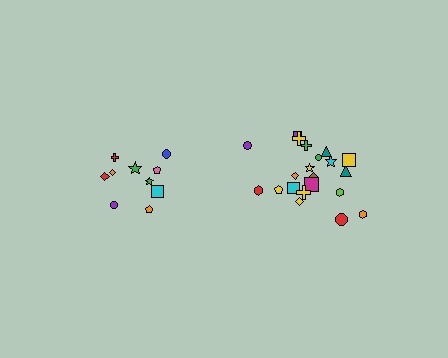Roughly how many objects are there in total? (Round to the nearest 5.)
Roughly 30 objects in total.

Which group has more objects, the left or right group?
The right group.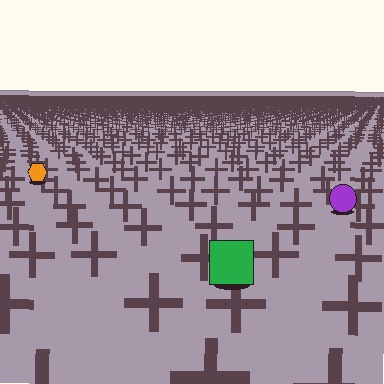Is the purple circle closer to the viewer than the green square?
No. The green square is closer — you can tell from the texture gradient: the ground texture is coarser near it.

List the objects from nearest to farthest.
From nearest to farthest: the green square, the purple circle, the orange hexagon.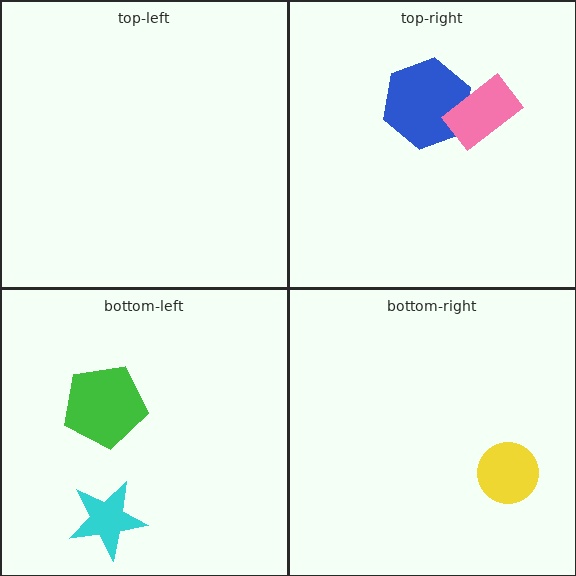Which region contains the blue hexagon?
The top-right region.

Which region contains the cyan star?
The bottom-left region.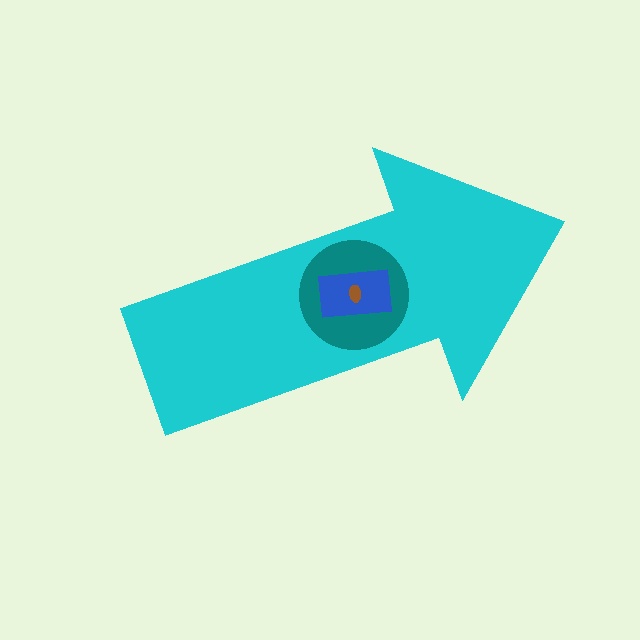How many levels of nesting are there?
4.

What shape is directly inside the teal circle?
The blue rectangle.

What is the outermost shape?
The cyan arrow.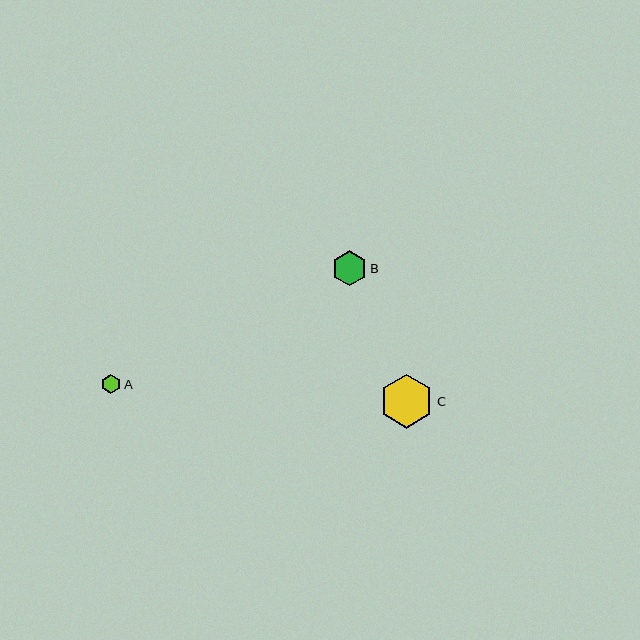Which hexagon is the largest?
Hexagon C is the largest with a size of approximately 54 pixels.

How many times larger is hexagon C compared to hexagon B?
Hexagon C is approximately 1.6 times the size of hexagon B.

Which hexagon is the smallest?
Hexagon A is the smallest with a size of approximately 19 pixels.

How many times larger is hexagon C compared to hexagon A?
Hexagon C is approximately 2.8 times the size of hexagon A.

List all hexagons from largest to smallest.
From largest to smallest: C, B, A.